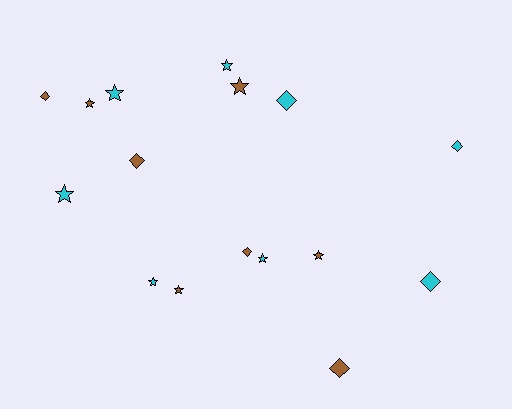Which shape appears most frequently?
Star, with 9 objects.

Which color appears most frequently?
Brown, with 8 objects.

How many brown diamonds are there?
There are 4 brown diamonds.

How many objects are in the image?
There are 16 objects.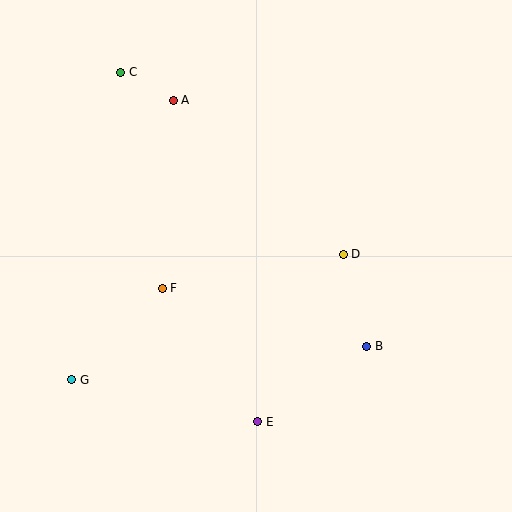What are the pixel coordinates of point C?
Point C is at (121, 72).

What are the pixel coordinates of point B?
Point B is at (367, 346).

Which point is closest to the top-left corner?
Point C is closest to the top-left corner.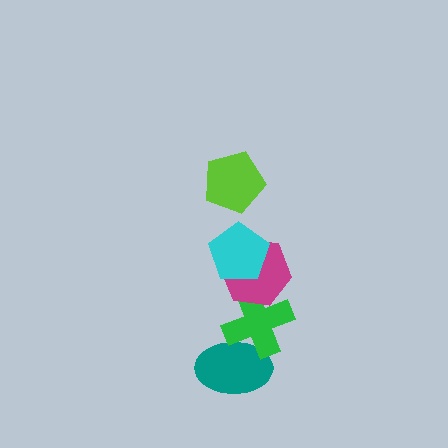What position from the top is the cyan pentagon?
The cyan pentagon is 2nd from the top.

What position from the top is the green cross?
The green cross is 4th from the top.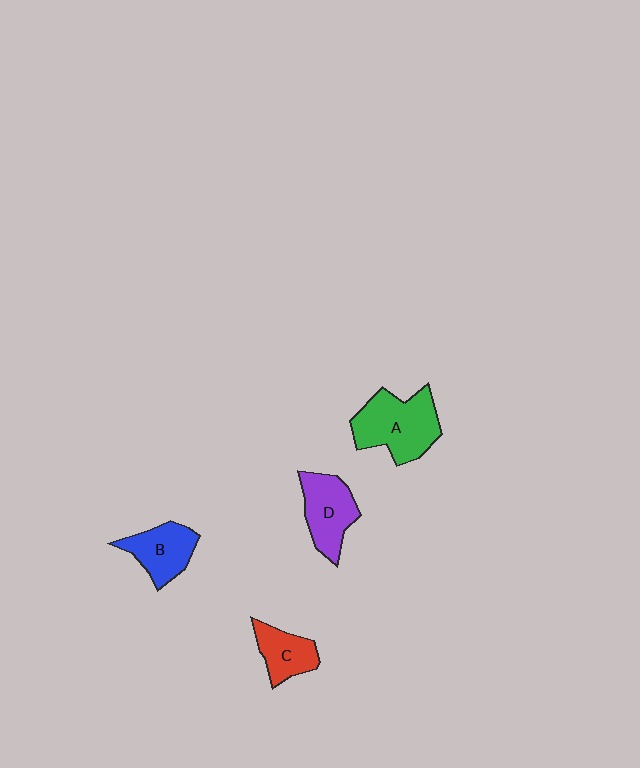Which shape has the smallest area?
Shape C (red).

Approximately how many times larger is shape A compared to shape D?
Approximately 1.3 times.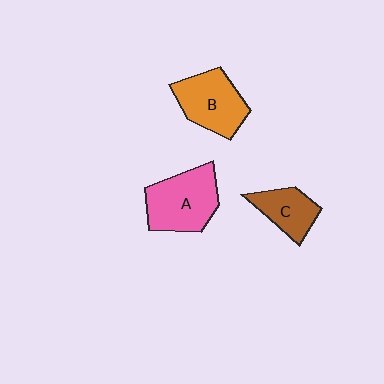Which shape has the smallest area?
Shape C (brown).